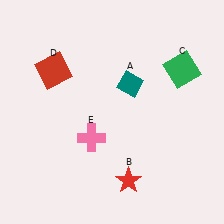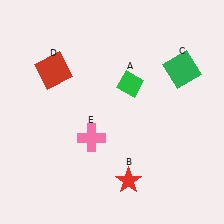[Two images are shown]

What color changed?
The diamond (A) changed from teal in Image 1 to green in Image 2.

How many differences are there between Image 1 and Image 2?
There is 1 difference between the two images.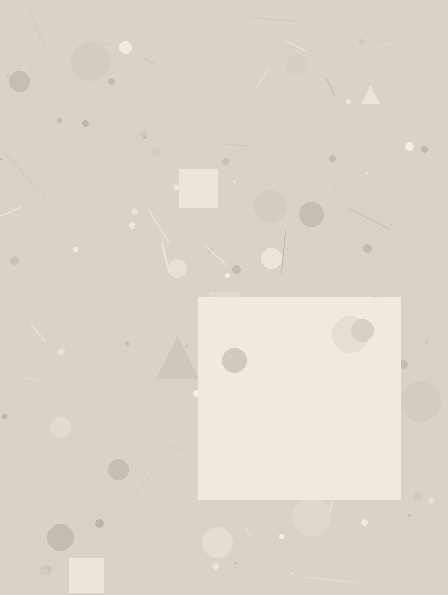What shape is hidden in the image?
A square is hidden in the image.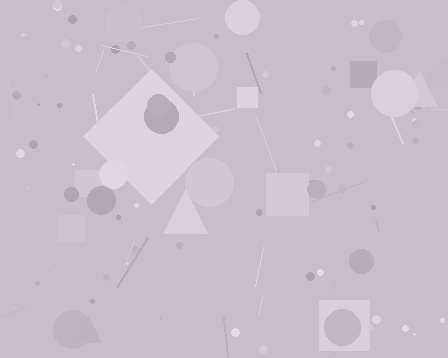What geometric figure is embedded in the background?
A diamond is embedded in the background.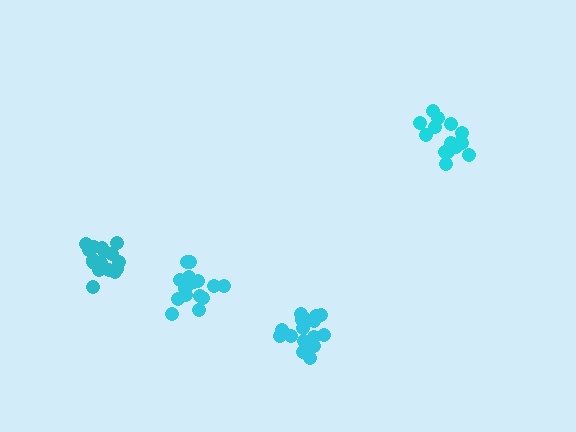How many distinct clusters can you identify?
There are 4 distinct clusters.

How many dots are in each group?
Group 1: 16 dots, Group 2: 18 dots, Group 3: 15 dots, Group 4: 18 dots (67 total).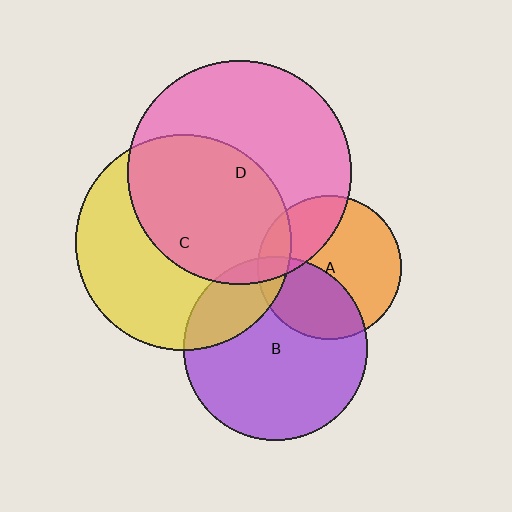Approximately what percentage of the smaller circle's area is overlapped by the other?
Approximately 20%.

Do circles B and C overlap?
Yes.